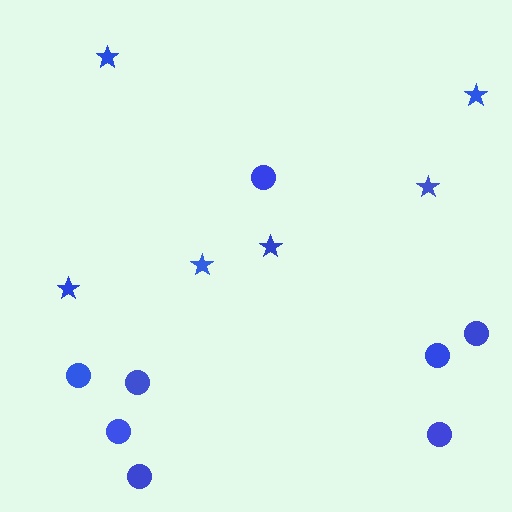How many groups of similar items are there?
There are 2 groups: one group of stars (6) and one group of circles (8).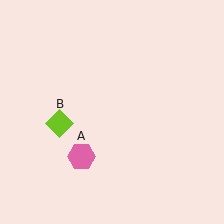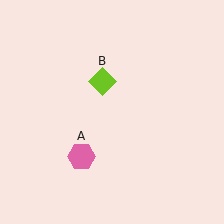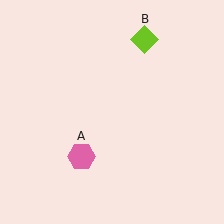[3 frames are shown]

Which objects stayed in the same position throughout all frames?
Pink hexagon (object A) remained stationary.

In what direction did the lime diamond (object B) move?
The lime diamond (object B) moved up and to the right.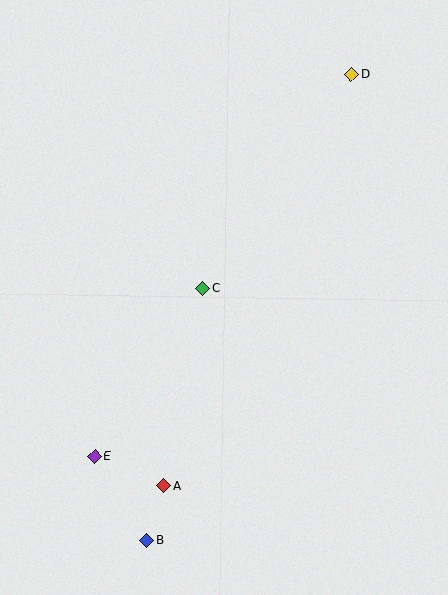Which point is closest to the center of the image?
Point C at (203, 288) is closest to the center.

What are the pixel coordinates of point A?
Point A is at (164, 486).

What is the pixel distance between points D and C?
The distance between D and C is 260 pixels.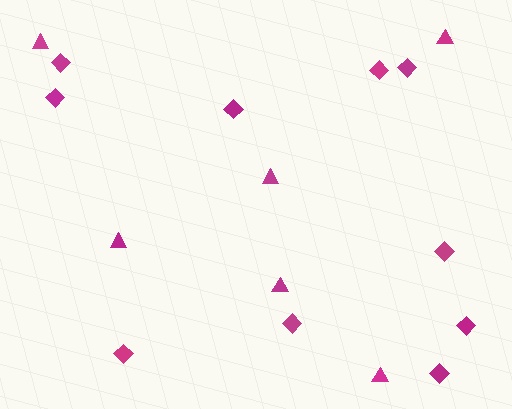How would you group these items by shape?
There are 2 groups: one group of diamonds (10) and one group of triangles (6).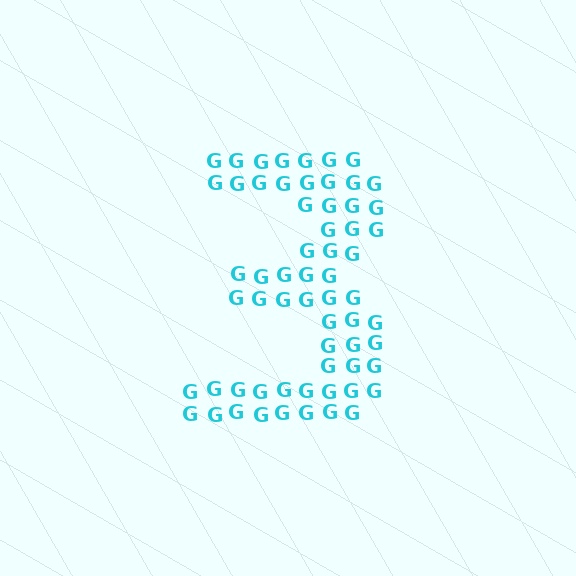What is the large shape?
The large shape is the digit 3.